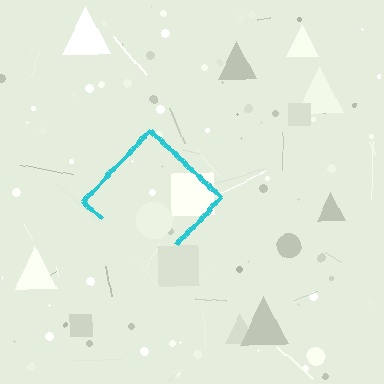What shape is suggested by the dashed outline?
The dashed outline suggests a diamond.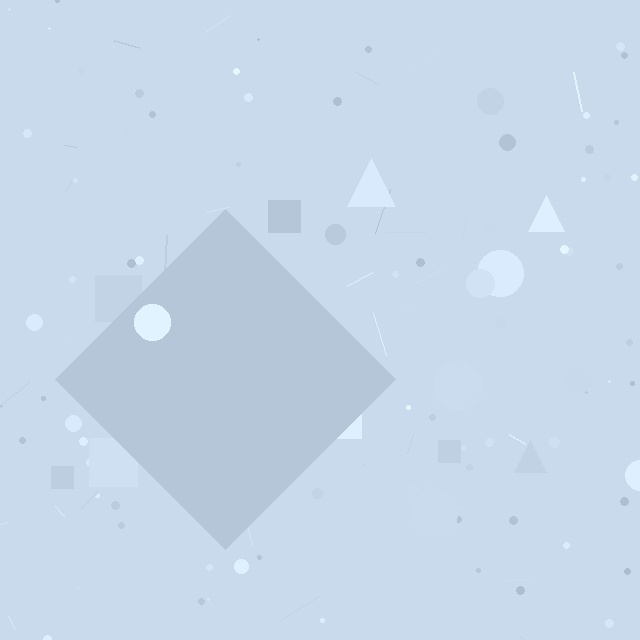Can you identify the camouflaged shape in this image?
The camouflaged shape is a diamond.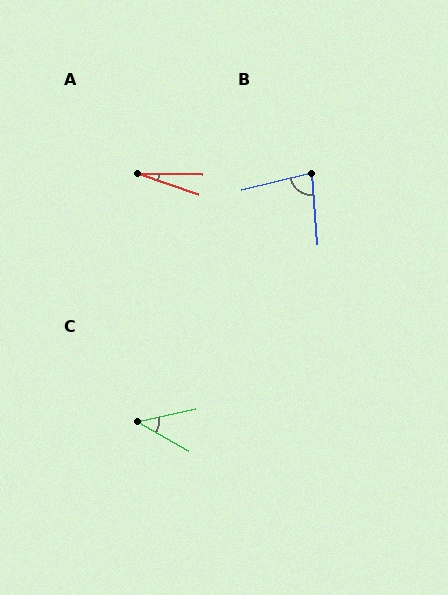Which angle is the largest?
B, at approximately 80 degrees.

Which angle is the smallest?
A, at approximately 18 degrees.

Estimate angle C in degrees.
Approximately 41 degrees.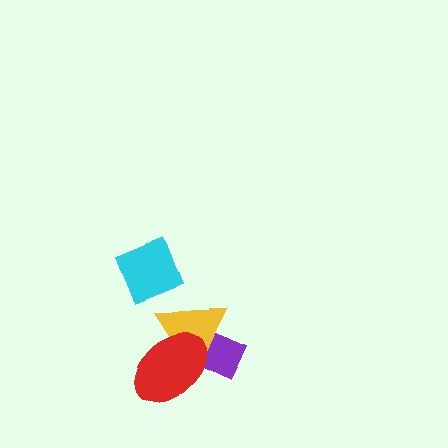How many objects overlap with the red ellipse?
2 objects overlap with the red ellipse.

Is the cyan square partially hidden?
No, no other shape covers it.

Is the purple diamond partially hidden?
Yes, it is partially covered by another shape.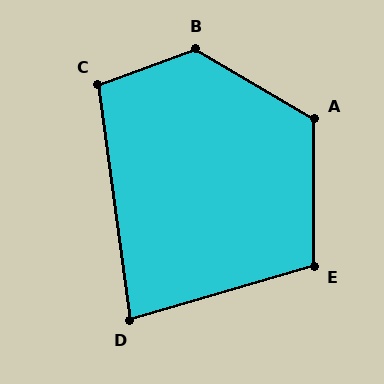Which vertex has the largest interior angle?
B, at approximately 130 degrees.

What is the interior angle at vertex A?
Approximately 120 degrees (obtuse).